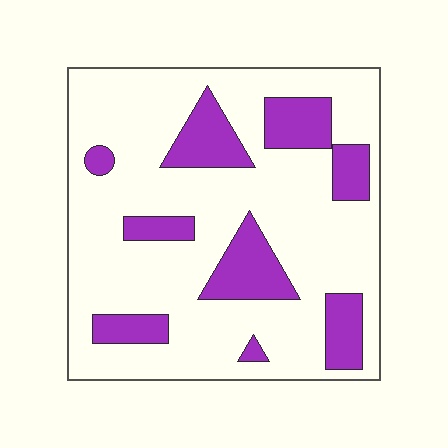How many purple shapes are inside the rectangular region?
9.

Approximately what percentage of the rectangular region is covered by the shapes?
Approximately 25%.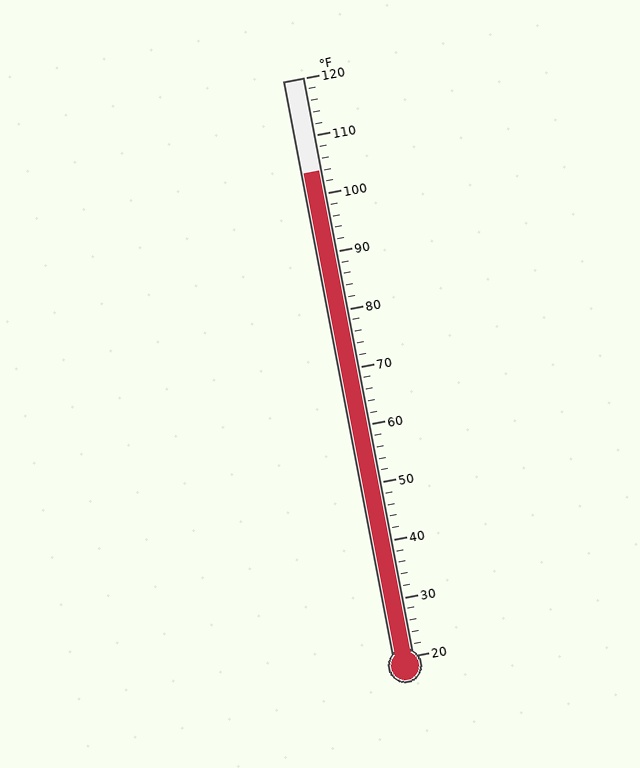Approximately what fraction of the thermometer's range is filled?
The thermometer is filled to approximately 85% of its range.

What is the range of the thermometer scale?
The thermometer scale ranges from 20°F to 120°F.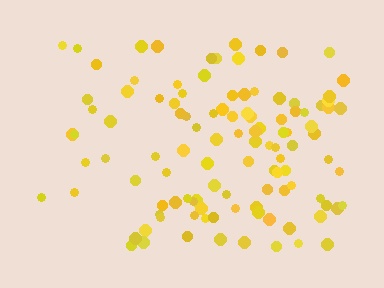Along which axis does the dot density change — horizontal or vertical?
Horizontal.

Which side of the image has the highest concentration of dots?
The right.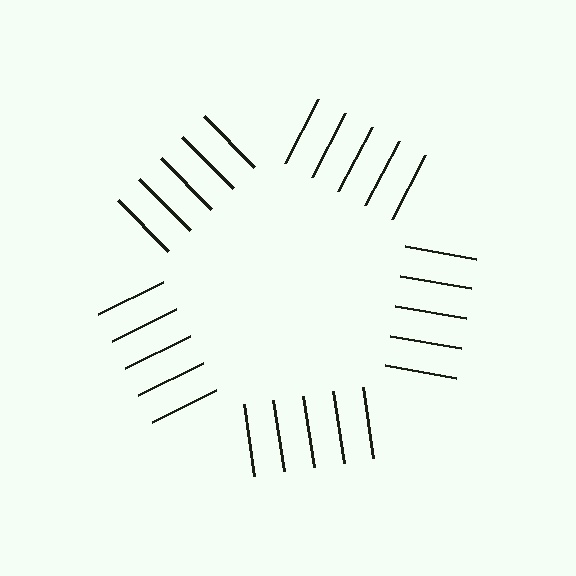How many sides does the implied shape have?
5 sides — the line-ends trace a pentagon.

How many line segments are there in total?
25 — 5 along each of the 5 edges.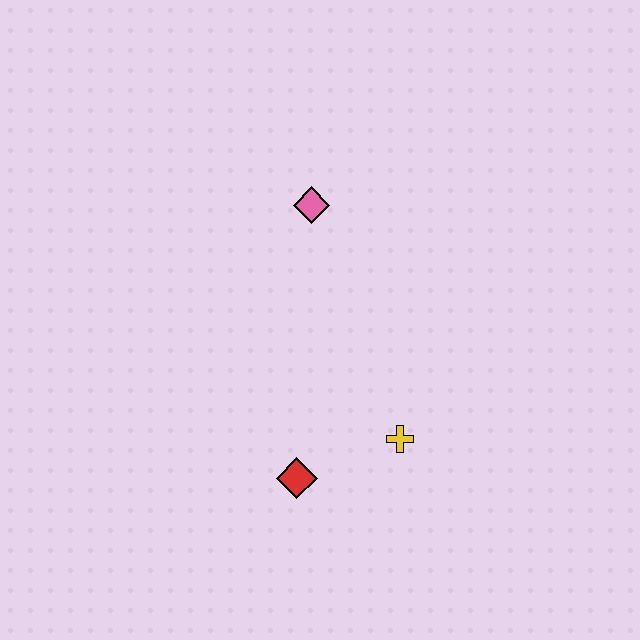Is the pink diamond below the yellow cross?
No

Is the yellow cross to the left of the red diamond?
No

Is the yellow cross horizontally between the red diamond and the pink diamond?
No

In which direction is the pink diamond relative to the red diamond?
The pink diamond is above the red diamond.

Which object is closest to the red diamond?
The yellow cross is closest to the red diamond.